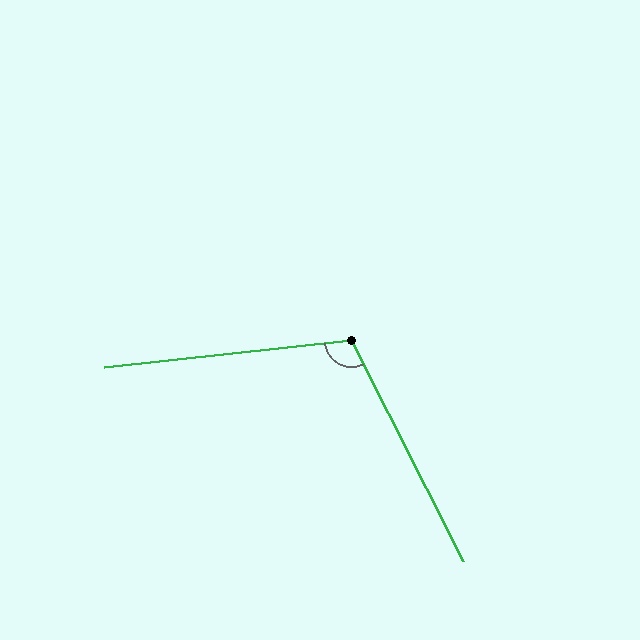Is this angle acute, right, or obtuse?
It is obtuse.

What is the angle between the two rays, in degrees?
Approximately 110 degrees.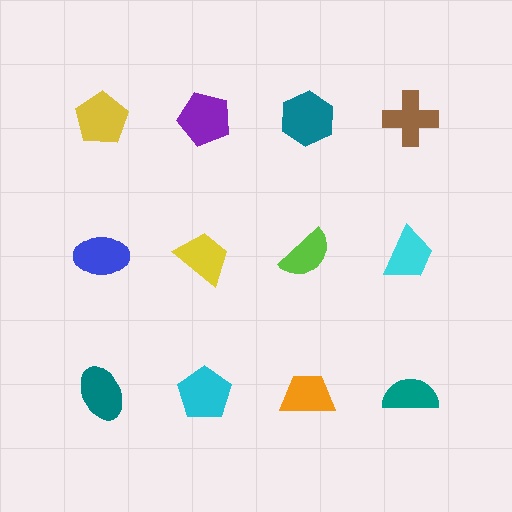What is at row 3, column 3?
An orange trapezoid.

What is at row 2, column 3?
A lime semicircle.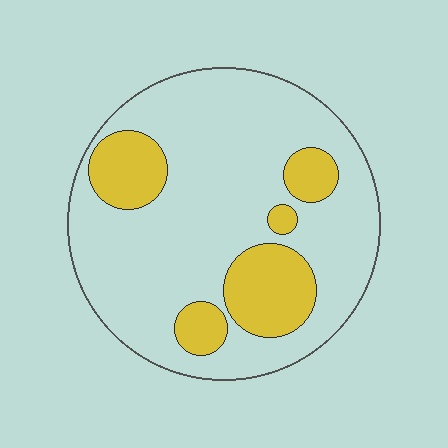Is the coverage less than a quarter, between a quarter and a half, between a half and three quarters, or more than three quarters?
Less than a quarter.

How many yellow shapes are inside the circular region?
5.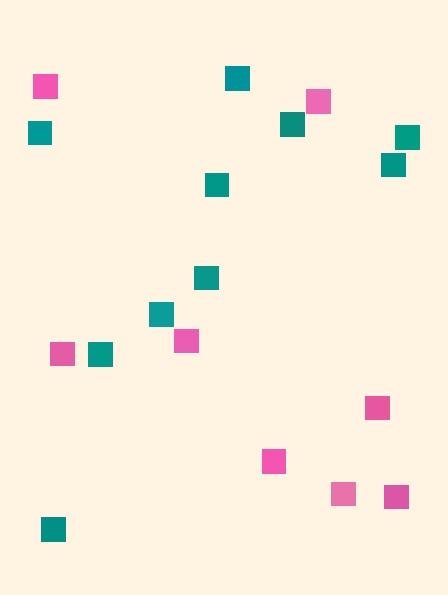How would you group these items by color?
There are 2 groups: one group of teal squares (10) and one group of pink squares (8).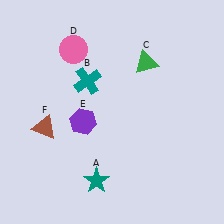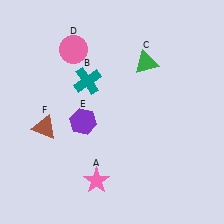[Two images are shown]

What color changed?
The star (A) changed from teal in Image 1 to pink in Image 2.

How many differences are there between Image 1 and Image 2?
There is 1 difference between the two images.